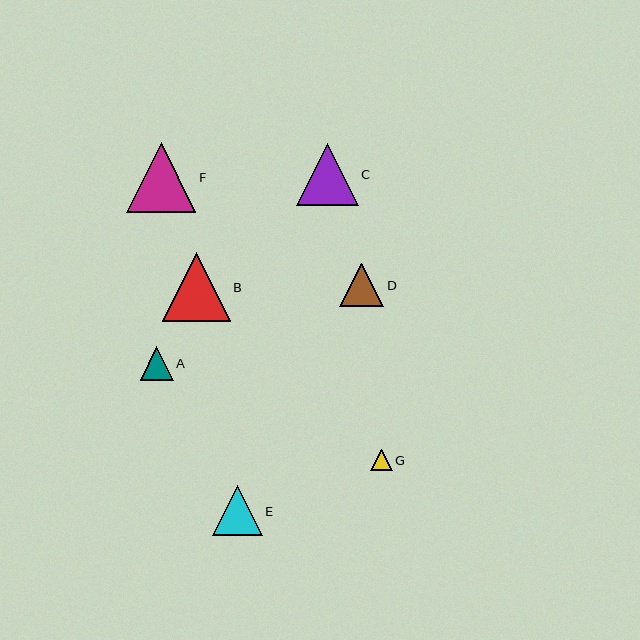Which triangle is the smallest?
Triangle G is the smallest with a size of approximately 21 pixels.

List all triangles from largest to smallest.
From largest to smallest: F, B, C, E, D, A, G.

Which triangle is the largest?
Triangle F is the largest with a size of approximately 69 pixels.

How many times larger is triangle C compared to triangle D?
Triangle C is approximately 1.4 times the size of triangle D.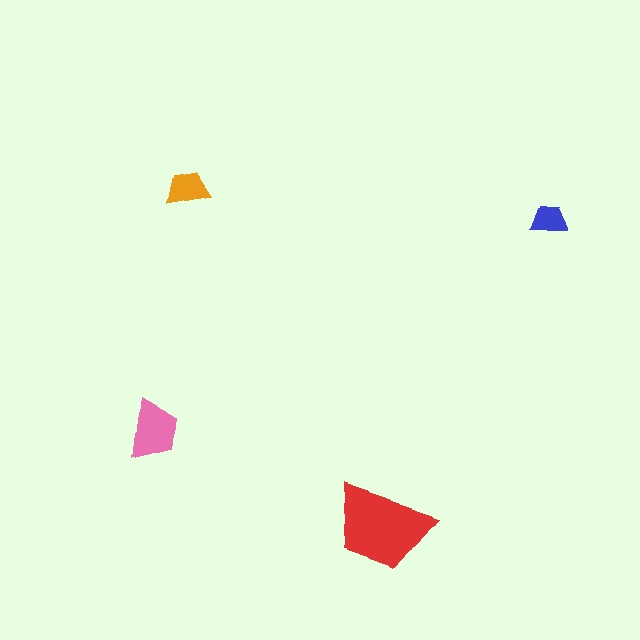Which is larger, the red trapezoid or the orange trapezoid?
The red one.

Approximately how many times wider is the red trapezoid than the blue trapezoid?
About 2.5 times wider.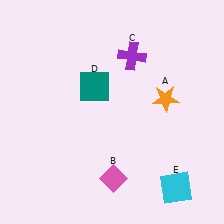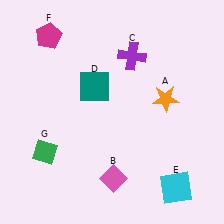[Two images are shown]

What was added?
A magenta pentagon (F), a green diamond (G) were added in Image 2.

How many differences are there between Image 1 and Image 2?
There are 2 differences between the two images.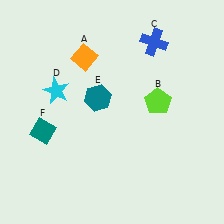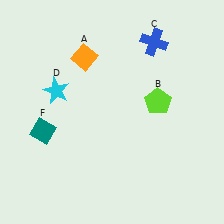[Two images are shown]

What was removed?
The teal hexagon (E) was removed in Image 2.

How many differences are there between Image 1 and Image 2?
There is 1 difference between the two images.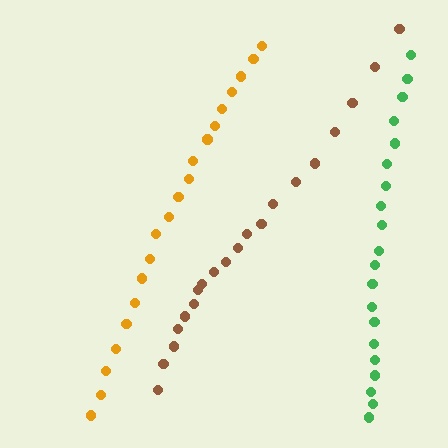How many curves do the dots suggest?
There are 3 distinct paths.